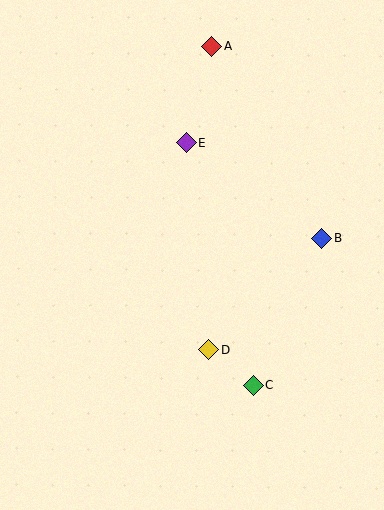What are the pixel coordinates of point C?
Point C is at (253, 385).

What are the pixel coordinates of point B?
Point B is at (322, 238).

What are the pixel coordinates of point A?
Point A is at (212, 46).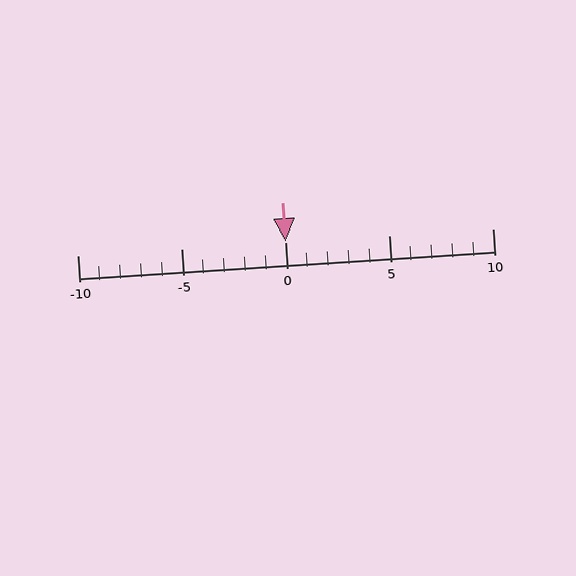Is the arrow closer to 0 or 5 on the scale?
The arrow is closer to 0.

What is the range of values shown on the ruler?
The ruler shows values from -10 to 10.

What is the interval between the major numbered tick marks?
The major tick marks are spaced 5 units apart.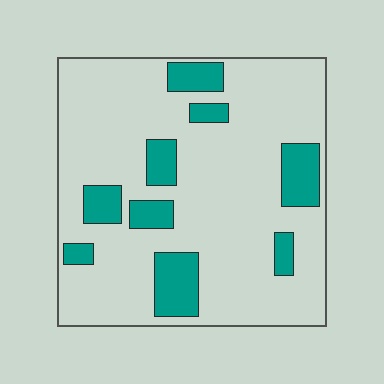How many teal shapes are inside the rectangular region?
9.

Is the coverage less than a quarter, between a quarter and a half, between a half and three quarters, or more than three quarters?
Less than a quarter.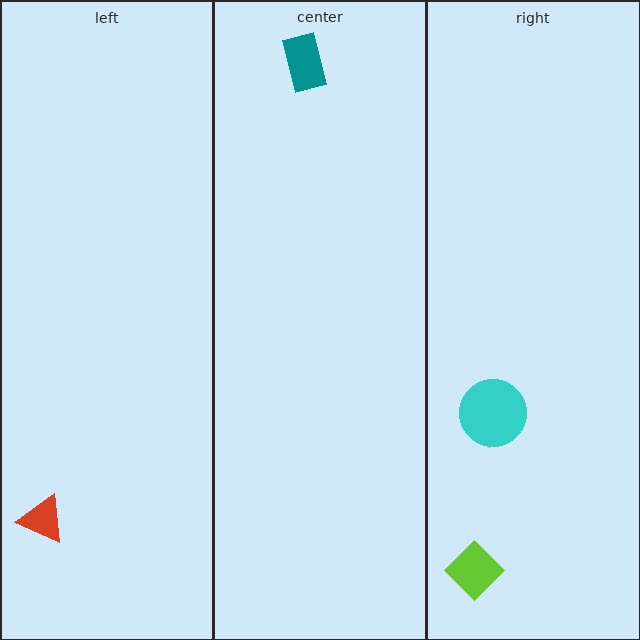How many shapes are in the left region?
1.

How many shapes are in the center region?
1.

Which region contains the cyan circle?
The right region.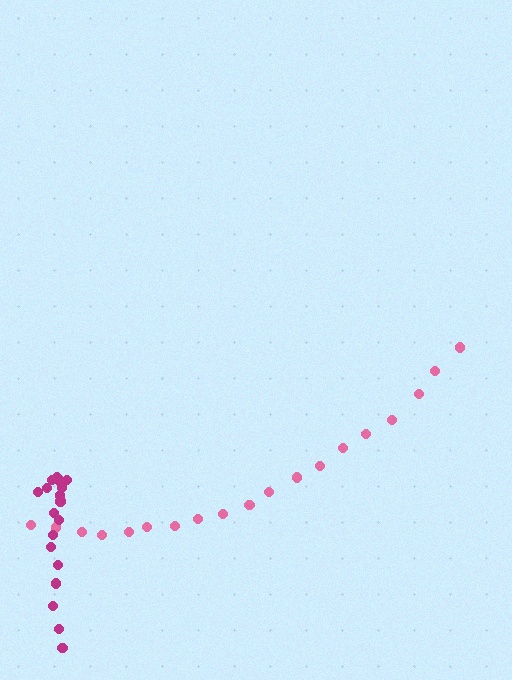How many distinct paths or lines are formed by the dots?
There are 2 distinct paths.